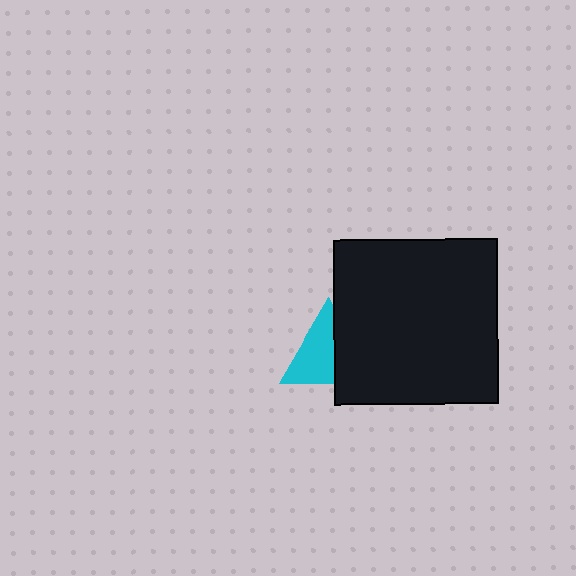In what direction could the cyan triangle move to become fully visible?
The cyan triangle could move left. That would shift it out from behind the black square entirely.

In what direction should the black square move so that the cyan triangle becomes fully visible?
The black square should move right. That is the shortest direction to clear the overlap and leave the cyan triangle fully visible.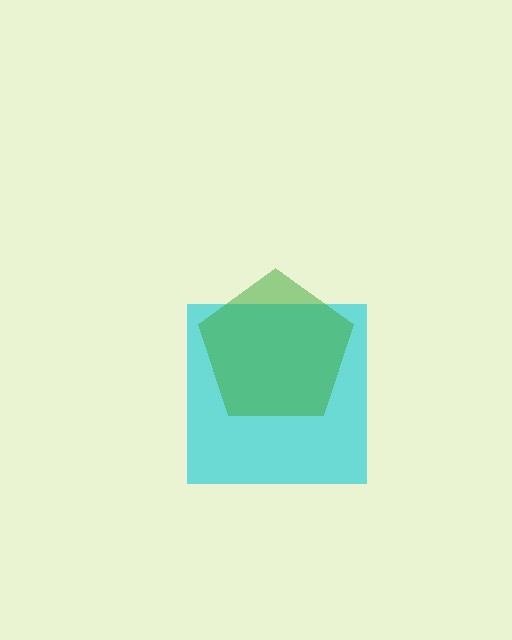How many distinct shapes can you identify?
There are 2 distinct shapes: a cyan square, a green pentagon.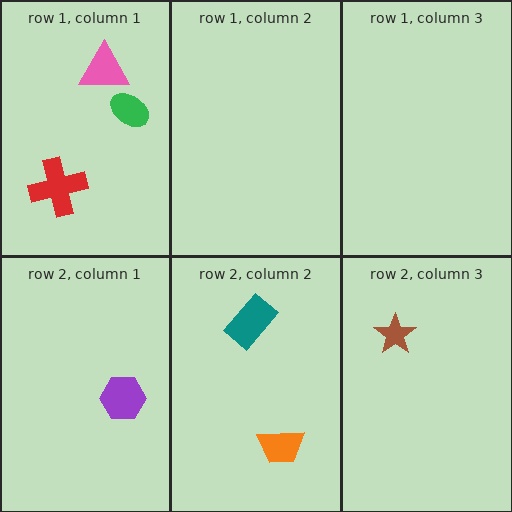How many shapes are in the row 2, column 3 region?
1.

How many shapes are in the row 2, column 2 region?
2.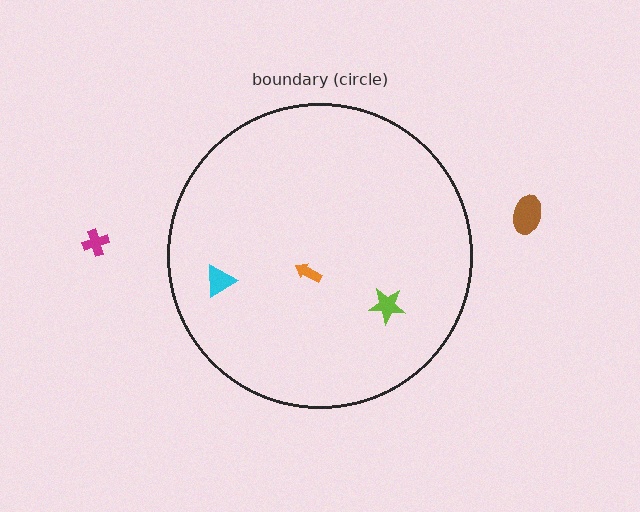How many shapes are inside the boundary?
3 inside, 2 outside.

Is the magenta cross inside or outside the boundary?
Outside.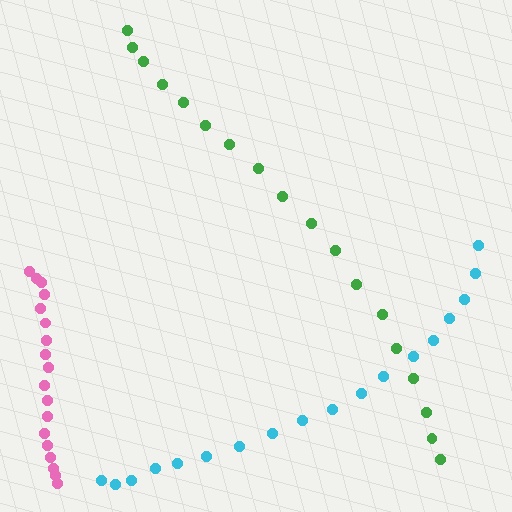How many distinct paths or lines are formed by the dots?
There are 3 distinct paths.